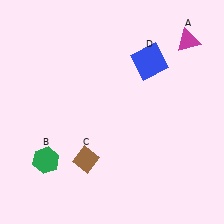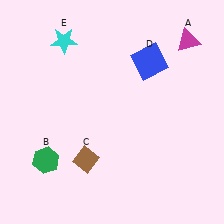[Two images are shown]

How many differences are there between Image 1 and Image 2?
There is 1 difference between the two images.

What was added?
A cyan star (E) was added in Image 2.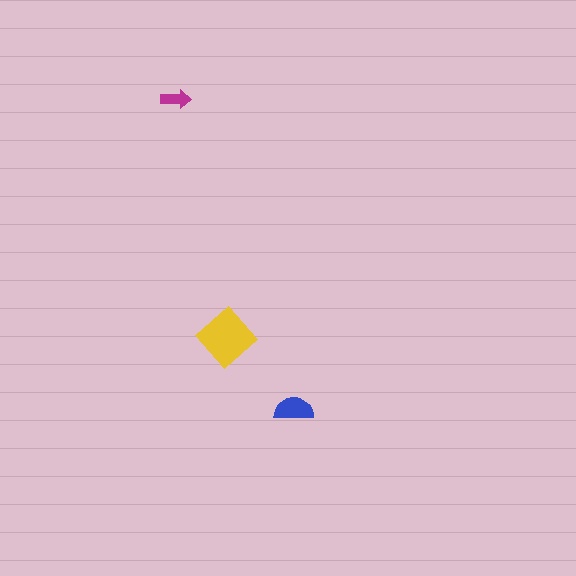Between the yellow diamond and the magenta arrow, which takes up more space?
The yellow diamond.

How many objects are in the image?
There are 3 objects in the image.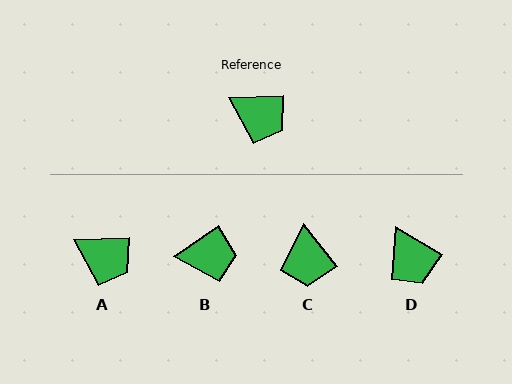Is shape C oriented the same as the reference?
No, it is off by about 55 degrees.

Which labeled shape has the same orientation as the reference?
A.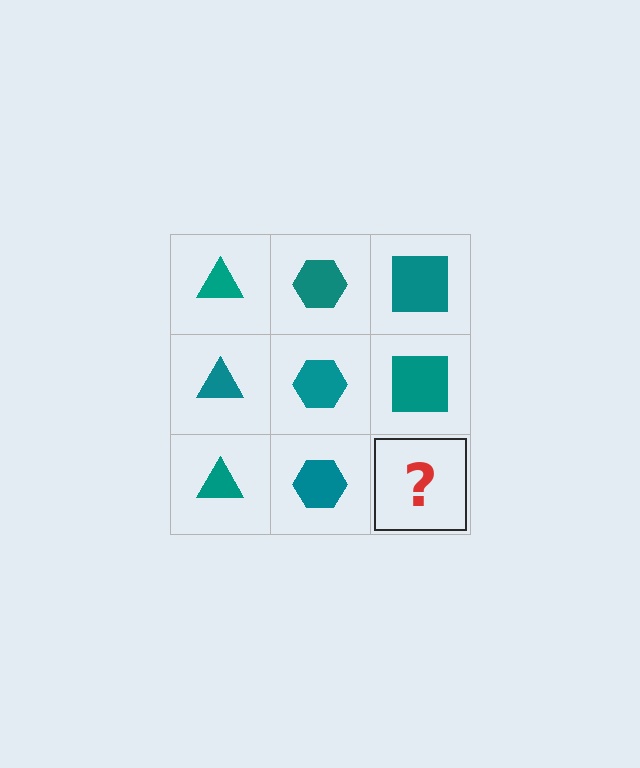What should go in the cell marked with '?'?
The missing cell should contain a teal square.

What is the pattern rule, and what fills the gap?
The rule is that each column has a consistent shape. The gap should be filled with a teal square.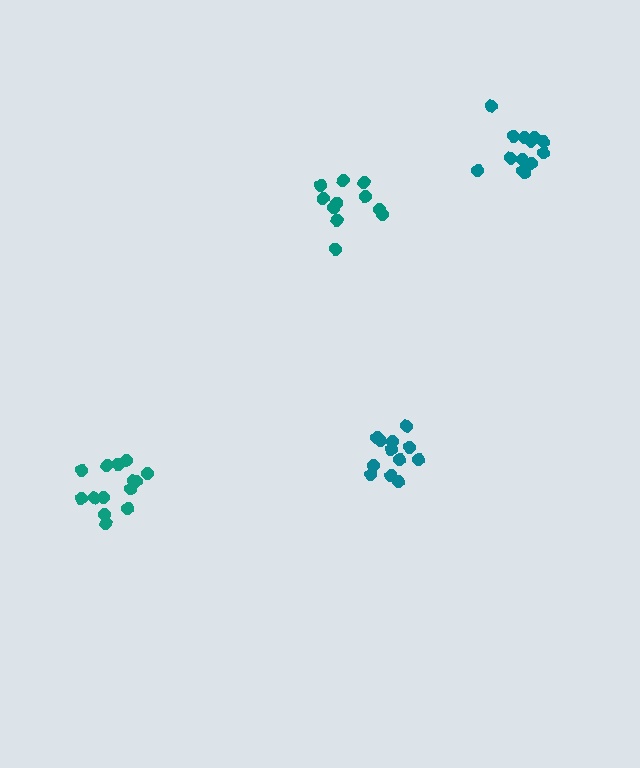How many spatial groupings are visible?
There are 4 spatial groupings.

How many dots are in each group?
Group 1: 11 dots, Group 2: 14 dots, Group 3: 12 dots, Group 4: 14 dots (51 total).